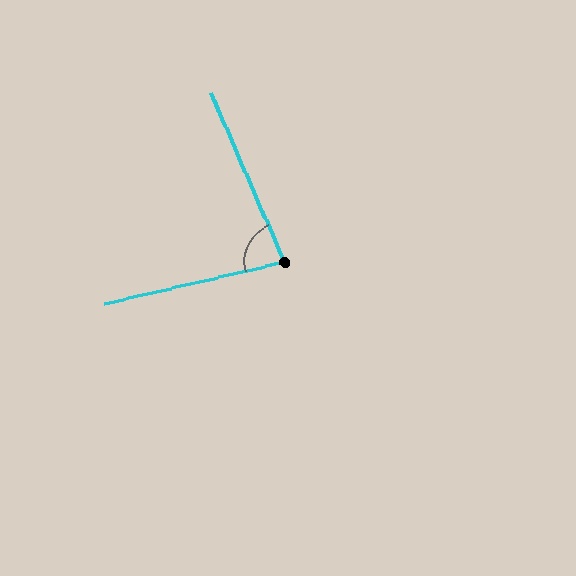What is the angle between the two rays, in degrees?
Approximately 80 degrees.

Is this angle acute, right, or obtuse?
It is acute.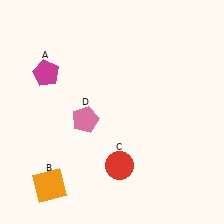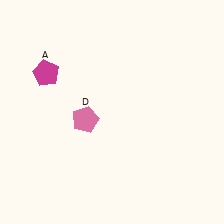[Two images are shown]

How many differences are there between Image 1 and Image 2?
There are 2 differences between the two images.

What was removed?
The red circle (C), the orange square (B) were removed in Image 2.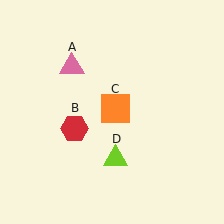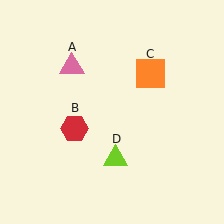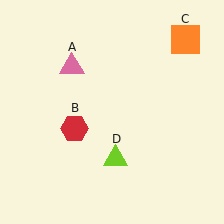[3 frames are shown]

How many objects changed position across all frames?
1 object changed position: orange square (object C).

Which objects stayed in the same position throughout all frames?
Pink triangle (object A) and red hexagon (object B) and lime triangle (object D) remained stationary.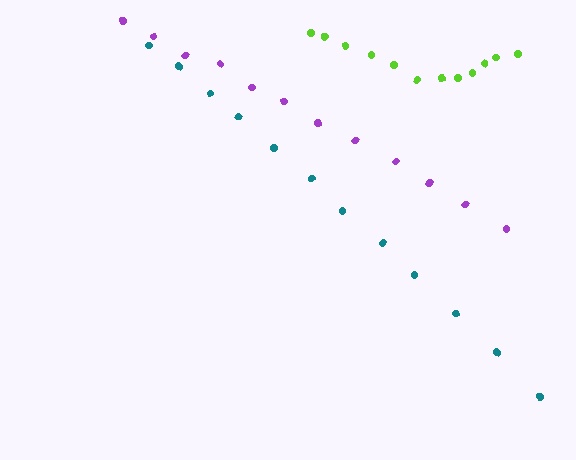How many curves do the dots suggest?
There are 3 distinct paths.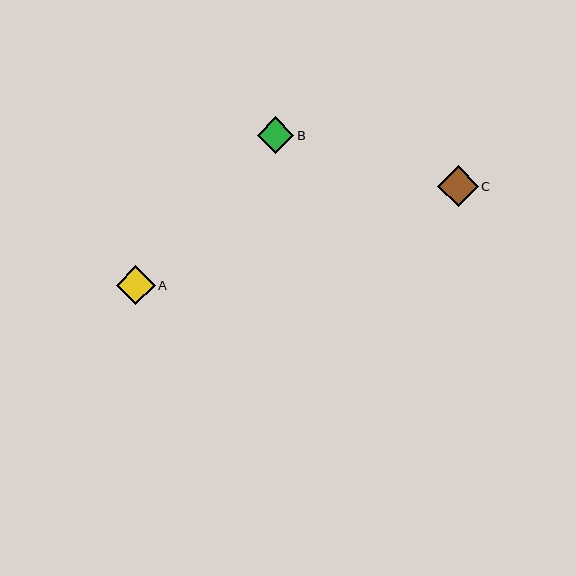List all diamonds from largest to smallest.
From largest to smallest: C, A, B.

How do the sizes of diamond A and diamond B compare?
Diamond A and diamond B are approximately the same size.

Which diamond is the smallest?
Diamond B is the smallest with a size of approximately 36 pixels.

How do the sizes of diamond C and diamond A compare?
Diamond C and diamond A are approximately the same size.